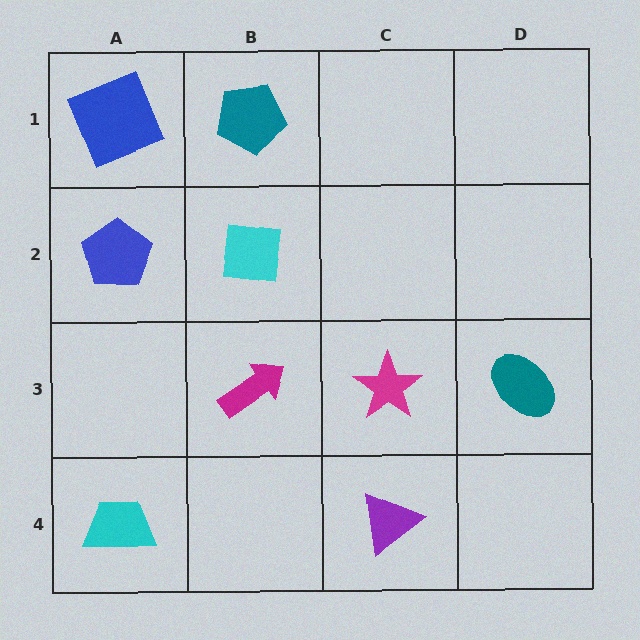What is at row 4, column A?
A cyan trapezoid.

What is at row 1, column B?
A teal pentagon.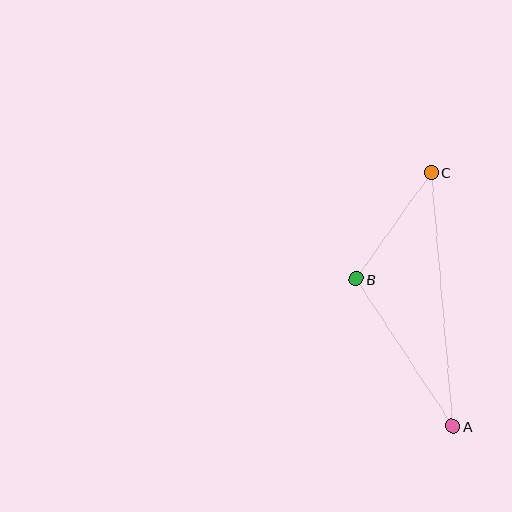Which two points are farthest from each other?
Points A and C are farthest from each other.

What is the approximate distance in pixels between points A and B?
The distance between A and B is approximately 176 pixels.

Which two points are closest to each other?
Points B and C are closest to each other.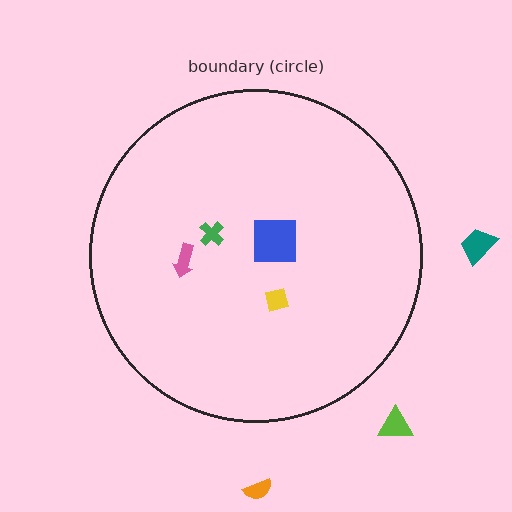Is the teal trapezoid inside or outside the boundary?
Outside.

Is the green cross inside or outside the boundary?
Inside.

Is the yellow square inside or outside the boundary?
Inside.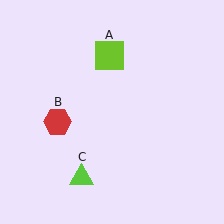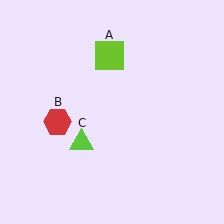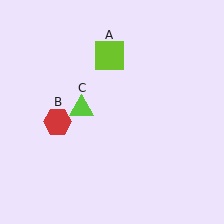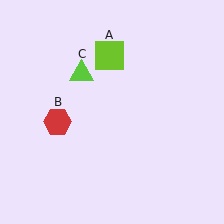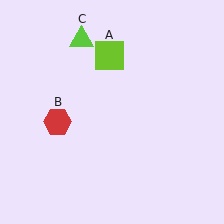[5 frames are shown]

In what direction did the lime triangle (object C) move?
The lime triangle (object C) moved up.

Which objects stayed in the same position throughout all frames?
Lime square (object A) and red hexagon (object B) remained stationary.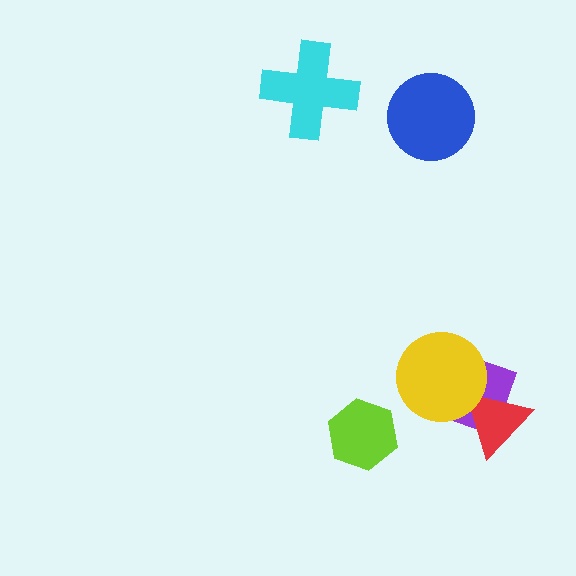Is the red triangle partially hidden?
Yes, it is partially covered by another shape.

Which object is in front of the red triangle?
The yellow circle is in front of the red triangle.